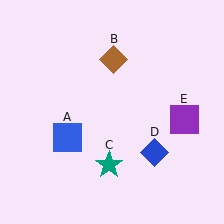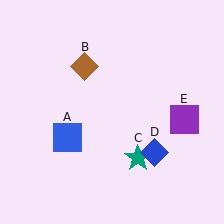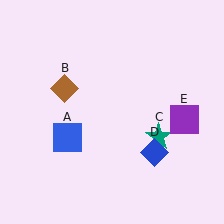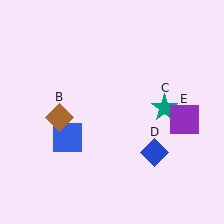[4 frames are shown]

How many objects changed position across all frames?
2 objects changed position: brown diamond (object B), teal star (object C).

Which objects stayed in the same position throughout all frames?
Blue square (object A) and blue diamond (object D) and purple square (object E) remained stationary.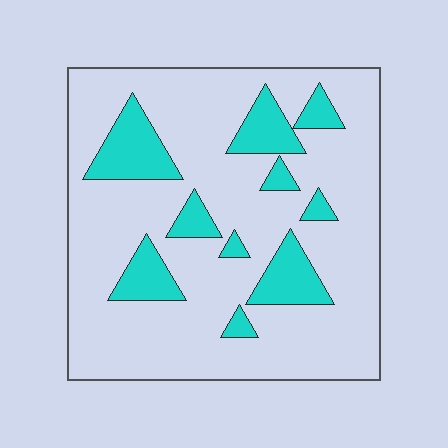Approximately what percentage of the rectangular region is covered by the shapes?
Approximately 20%.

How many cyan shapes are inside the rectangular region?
10.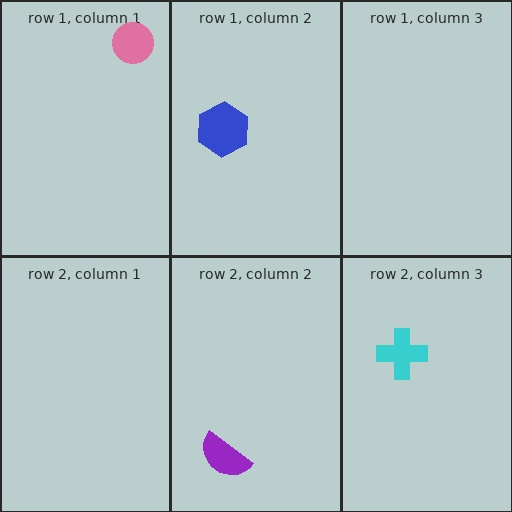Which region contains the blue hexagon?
The row 1, column 2 region.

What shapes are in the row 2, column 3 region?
The cyan cross.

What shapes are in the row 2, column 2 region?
The purple semicircle.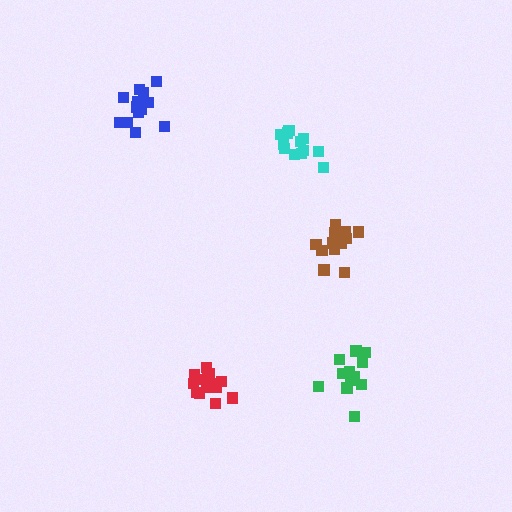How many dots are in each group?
Group 1: 17 dots, Group 2: 15 dots, Group 3: 12 dots, Group 4: 13 dots, Group 5: 12 dots (69 total).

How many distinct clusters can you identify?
There are 5 distinct clusters.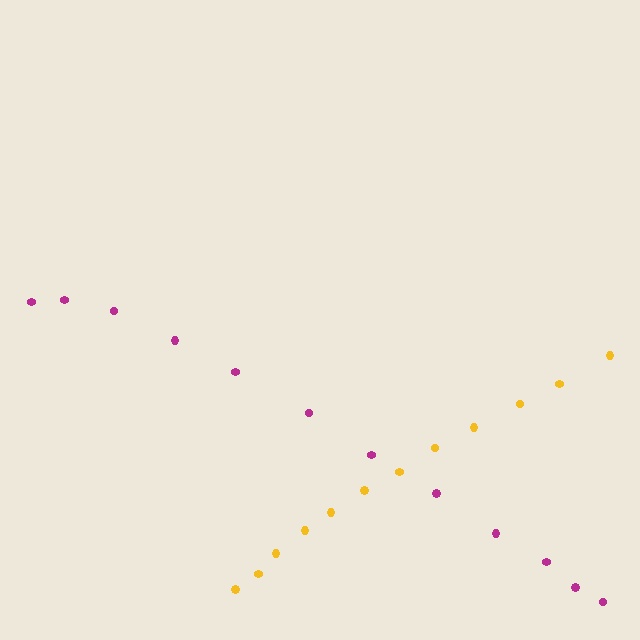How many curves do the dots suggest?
There are 2 distinct paths.